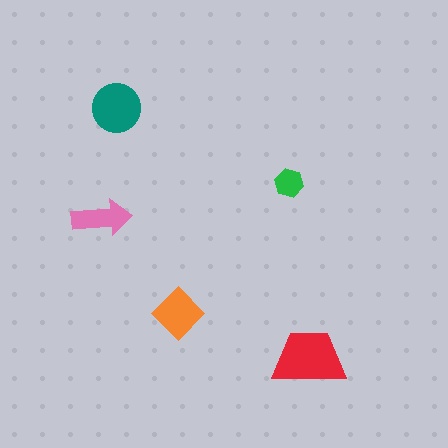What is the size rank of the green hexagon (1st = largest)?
5th.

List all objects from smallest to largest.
The green hexagon, the pink arrow, the orange diamond, the teal circle, the red trapezoid.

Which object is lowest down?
The red trapezoid is bottommost.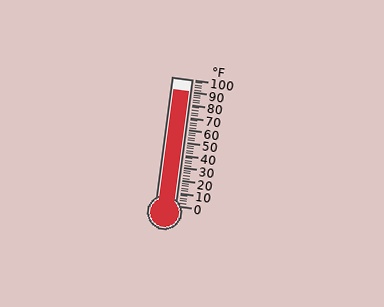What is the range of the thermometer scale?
The thermometer scale ranges from 0°F to 100°F.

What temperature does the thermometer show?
The thermometer shows approximately 90°F.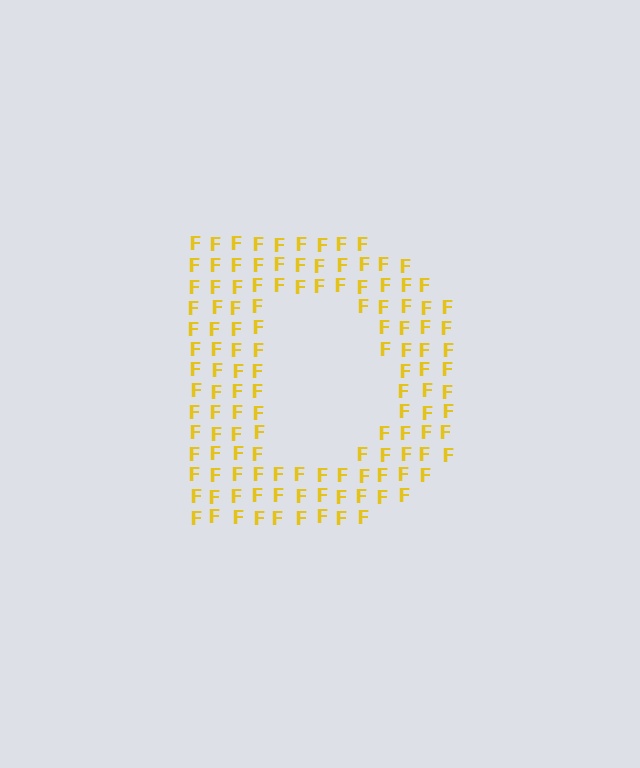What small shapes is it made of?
It is made of small letter F's.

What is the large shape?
The large shape is the letter D.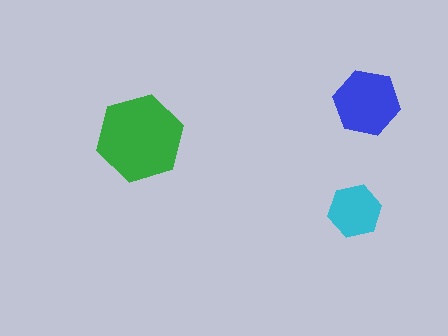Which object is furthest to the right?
The blue hexagon is rightmost.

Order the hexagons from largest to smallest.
the green one, the blue one, the cyan one.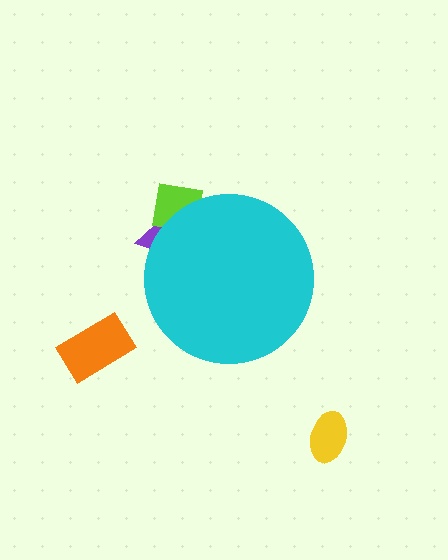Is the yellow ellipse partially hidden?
No, the yellow ellipse is fully visible.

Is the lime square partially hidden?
Yes, the lime square is partially hidden behind the cyan circle.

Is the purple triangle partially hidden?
Yes, the purple triangle is partially hidden behind the cyan circle.